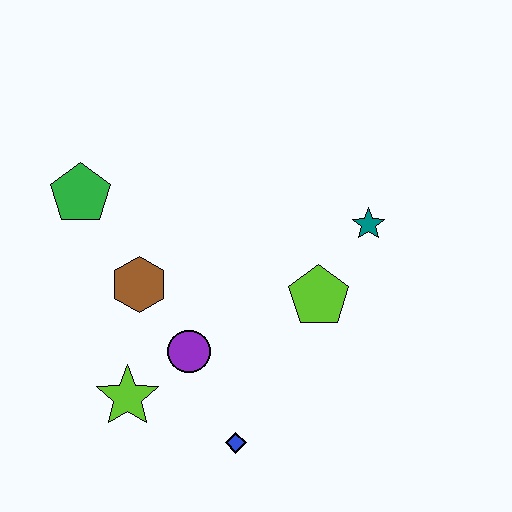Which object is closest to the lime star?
The purple circle is closest to the lime star.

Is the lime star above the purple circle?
No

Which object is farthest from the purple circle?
The teal star is farthest from the purple circle.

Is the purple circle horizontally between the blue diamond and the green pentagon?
Yes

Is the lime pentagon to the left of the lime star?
No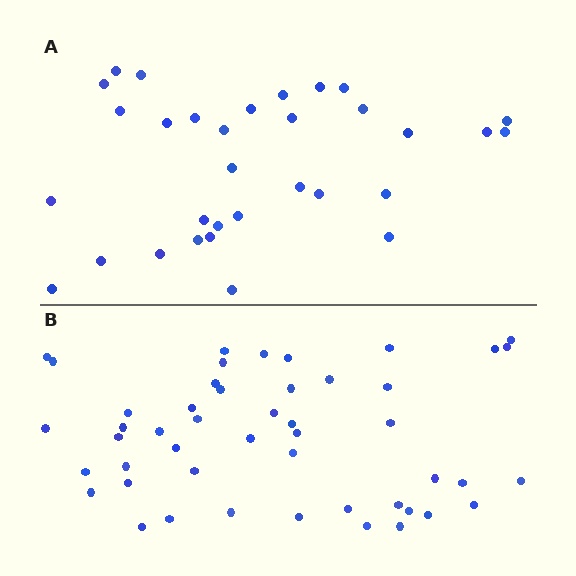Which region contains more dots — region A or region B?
Region B (the bottom region) has more dots.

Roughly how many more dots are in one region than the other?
Region B has approximately 15 more dots than region A.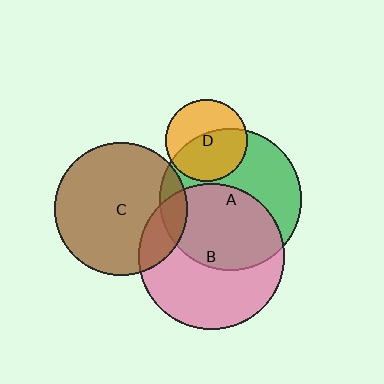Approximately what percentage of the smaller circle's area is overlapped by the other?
Approximately 50%.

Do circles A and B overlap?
Yes.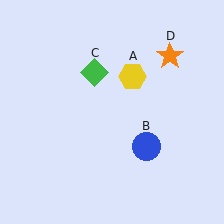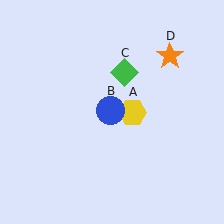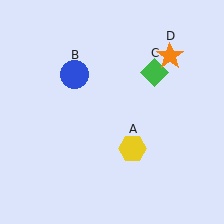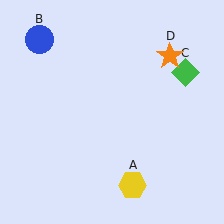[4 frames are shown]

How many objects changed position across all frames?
3 objects changed position: yellow hexagon (object A), blue circle (object B), green diamond (object C).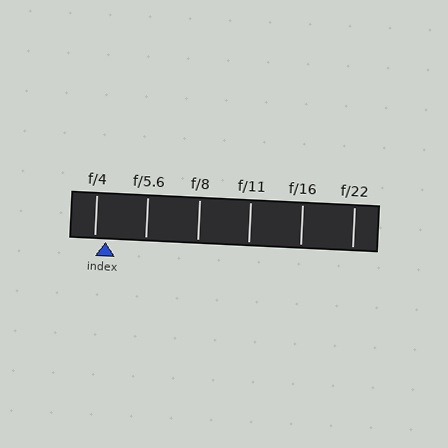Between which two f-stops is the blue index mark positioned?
The index mark is between f/4 and f/5.6.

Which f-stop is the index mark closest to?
The index mark is closest to f/4.